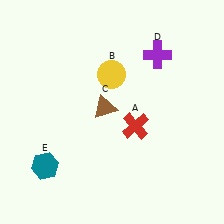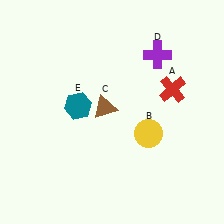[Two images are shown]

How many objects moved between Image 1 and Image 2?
3 objects moved between the two images.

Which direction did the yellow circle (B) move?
The yellow circle (B) moved down.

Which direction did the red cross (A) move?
The red cross (A) moved right.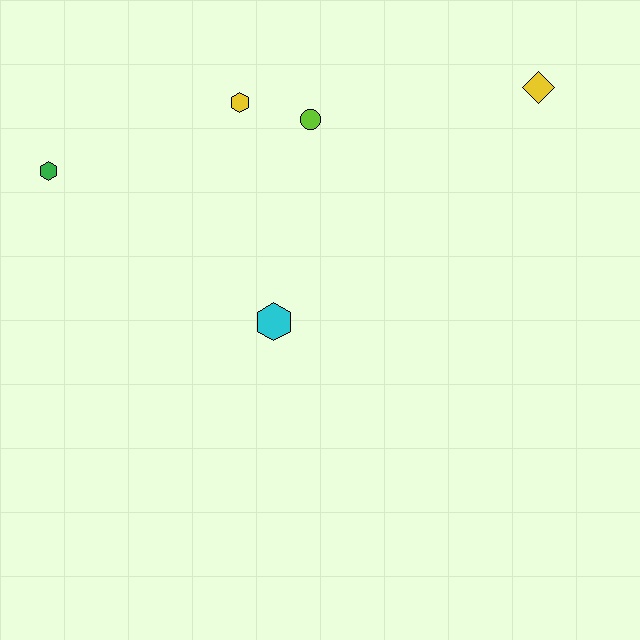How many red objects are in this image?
There are no red objects.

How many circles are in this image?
There is 1 circle.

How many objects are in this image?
There are 5 objects.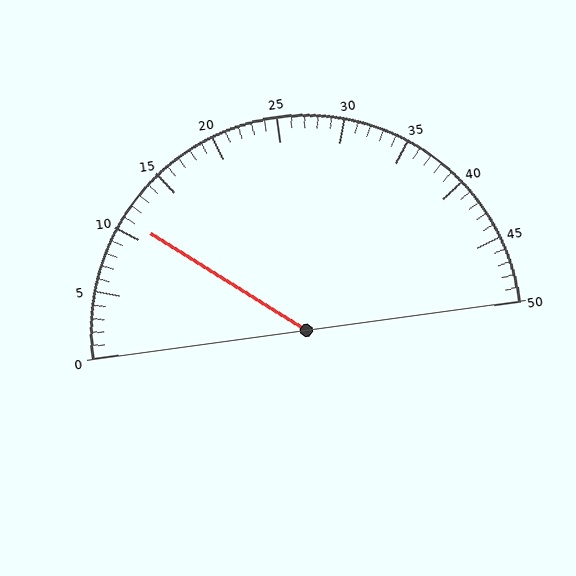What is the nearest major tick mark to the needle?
The nearest major tick mark is 10.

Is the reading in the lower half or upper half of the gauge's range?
The reading is in the lower half of the range (0 to 50).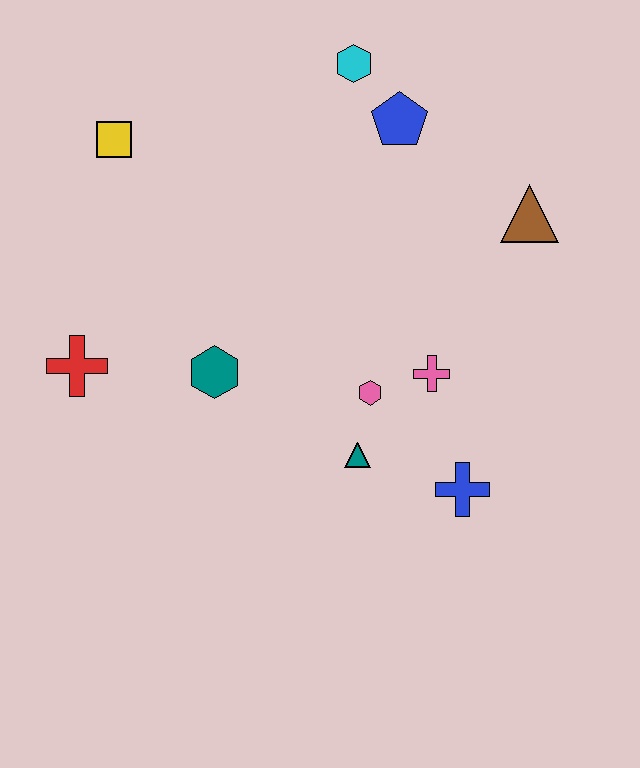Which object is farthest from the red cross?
The brown triangle is farthest from the red cross.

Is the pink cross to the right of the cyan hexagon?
Yes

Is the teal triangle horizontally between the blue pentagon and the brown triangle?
No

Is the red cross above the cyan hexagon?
No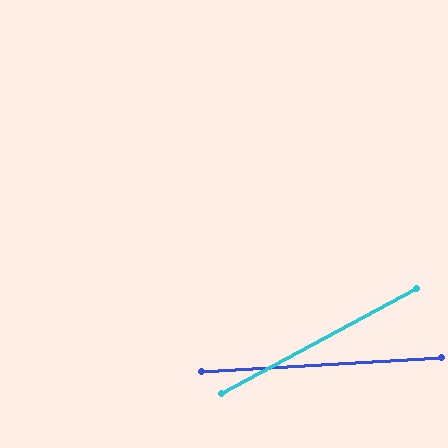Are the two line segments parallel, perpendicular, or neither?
Neither parallel nor perpendicular — they differ by about 25°.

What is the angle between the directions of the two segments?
Approximately 25 degrees.